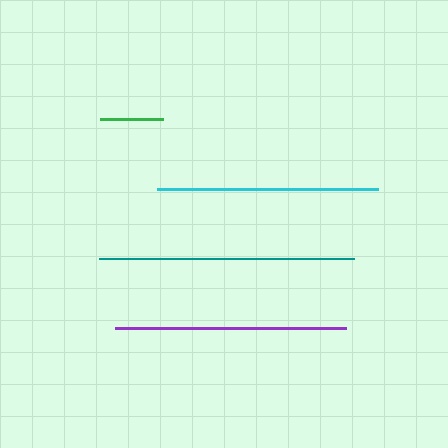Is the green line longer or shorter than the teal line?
The teal line is longer than the green line.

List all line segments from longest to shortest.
From longest to shortest: teal, purple, cyan, green.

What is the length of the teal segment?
The teal segment is approximately 256 pixels long.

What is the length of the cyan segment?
The cyan segment is approximately 221 pixels long.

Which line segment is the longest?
The teal line is the longest at approximately 256 pixels.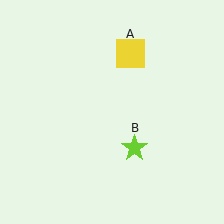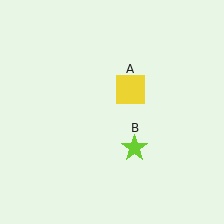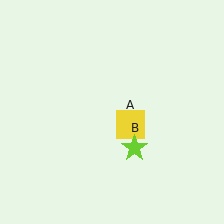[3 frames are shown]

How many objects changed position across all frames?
1 object changed position: yellow square (object A).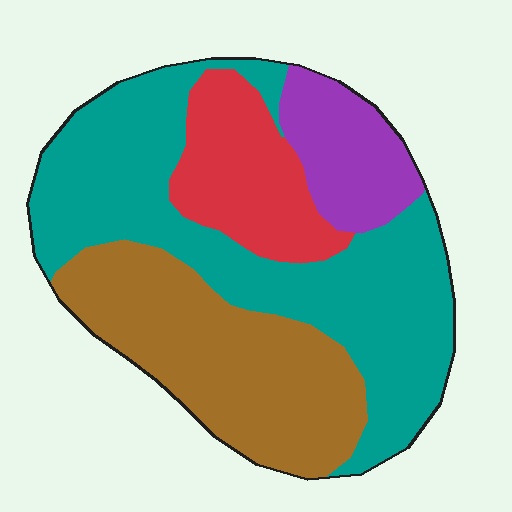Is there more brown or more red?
Brown.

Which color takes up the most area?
Teal, at roughly 45%.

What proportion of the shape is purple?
Purple takes up about one eighth (1/8) of the shape.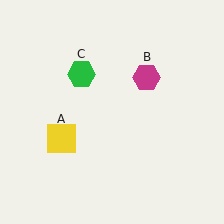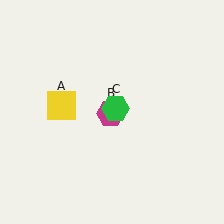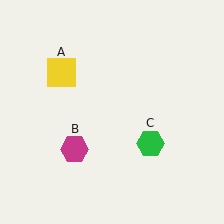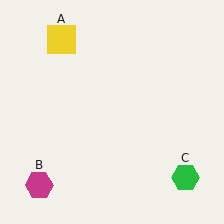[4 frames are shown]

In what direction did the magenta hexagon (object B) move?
The magenta hexagon (object B) moved down and to the left.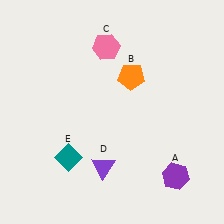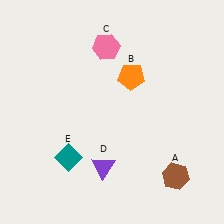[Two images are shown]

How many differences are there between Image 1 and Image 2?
There is 1 difference between the two images.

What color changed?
The hexagon (A) changed from purple in Image 1 to brown in Image 2.